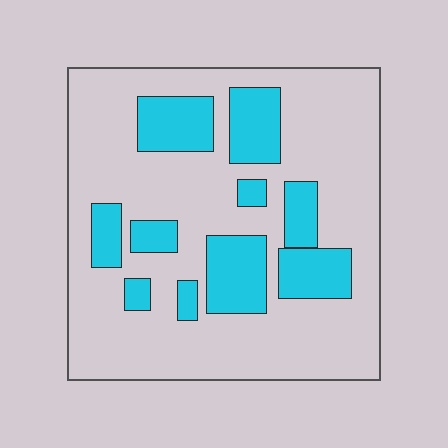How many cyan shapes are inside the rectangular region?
10.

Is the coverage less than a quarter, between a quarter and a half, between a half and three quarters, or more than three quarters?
Between a quarter and a half.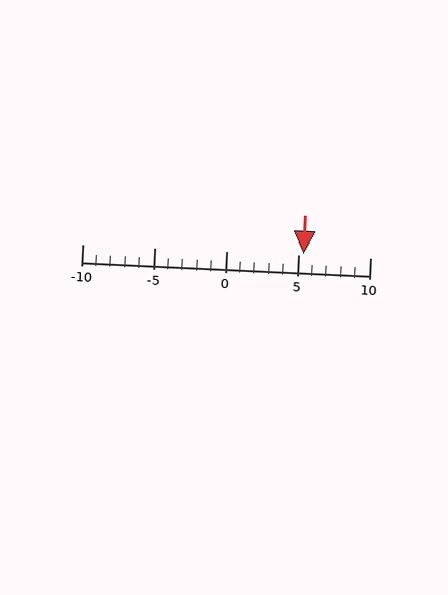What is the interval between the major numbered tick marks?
The major tick marks are spaced 5 units apart.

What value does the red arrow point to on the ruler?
The red arrow points to approximately 5.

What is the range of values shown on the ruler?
The ruler shows values from -10 to 10.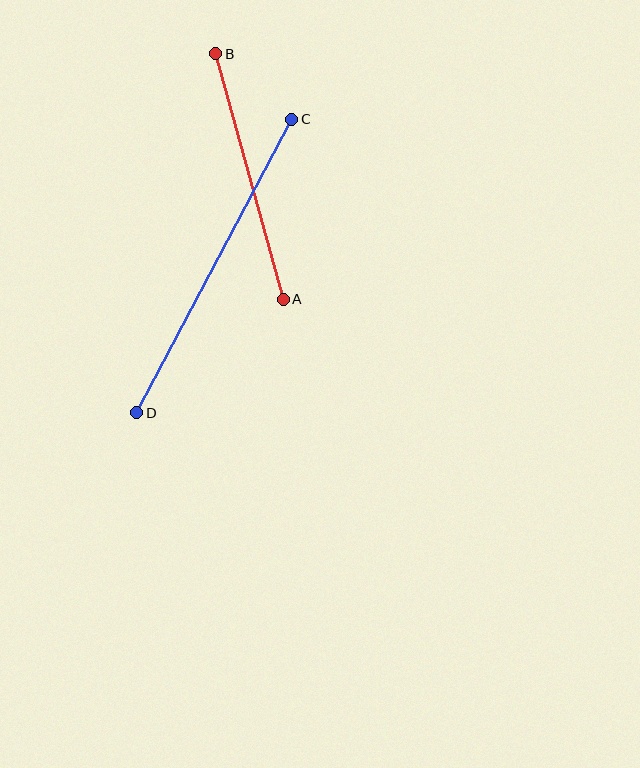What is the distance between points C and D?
The distance is approximately 332 pixels.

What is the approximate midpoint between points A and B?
The midpoint is at approximately (249, 176) pixels.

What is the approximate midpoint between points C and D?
The midpoint is at approximately (214, 266) pixels.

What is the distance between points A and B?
The distance is approximately 254 pixels.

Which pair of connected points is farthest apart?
Points C and D are farthest apart.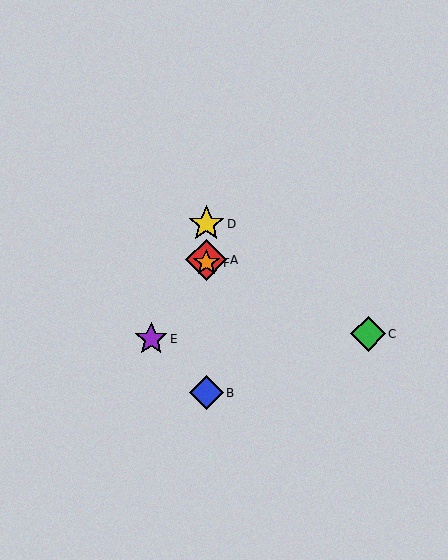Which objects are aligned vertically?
Objects A, B, D, F are aligned vertically.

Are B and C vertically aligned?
No, B is at x≈206 and C is at x≈368.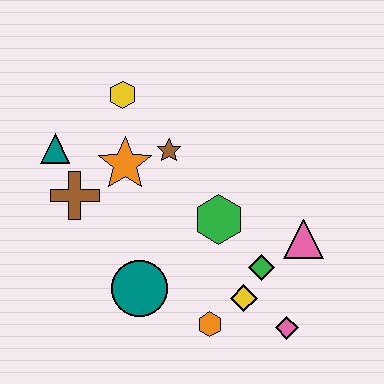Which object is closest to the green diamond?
The yellow diamond is closest to the green diamond.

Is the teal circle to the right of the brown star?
No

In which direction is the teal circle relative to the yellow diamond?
The teal circle is to the left of the yellow diamond.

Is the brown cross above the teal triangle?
No